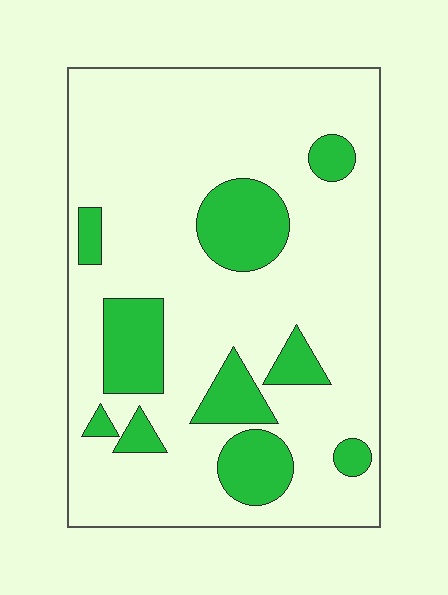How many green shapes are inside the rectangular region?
10.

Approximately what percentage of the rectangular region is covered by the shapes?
Approximately 20%.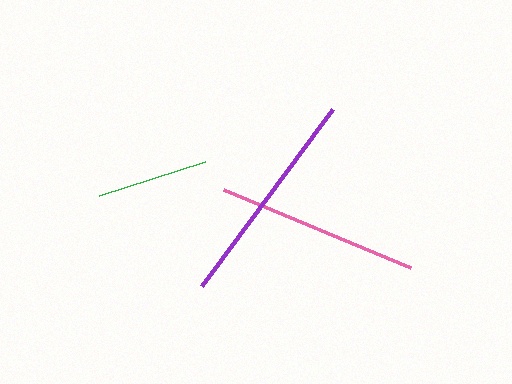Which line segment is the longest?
The purple line is the longest at approximately 220 pixels.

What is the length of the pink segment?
The pink segment is approximately 202 pixels long.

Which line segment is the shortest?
The green line is the shortest at approximately 112 pixels.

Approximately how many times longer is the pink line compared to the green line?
The pink line is approximately 1.8 times the length of the green line.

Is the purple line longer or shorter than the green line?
The purple line is longer than the green line.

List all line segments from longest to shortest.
From longest to shortest: purple, pink, green.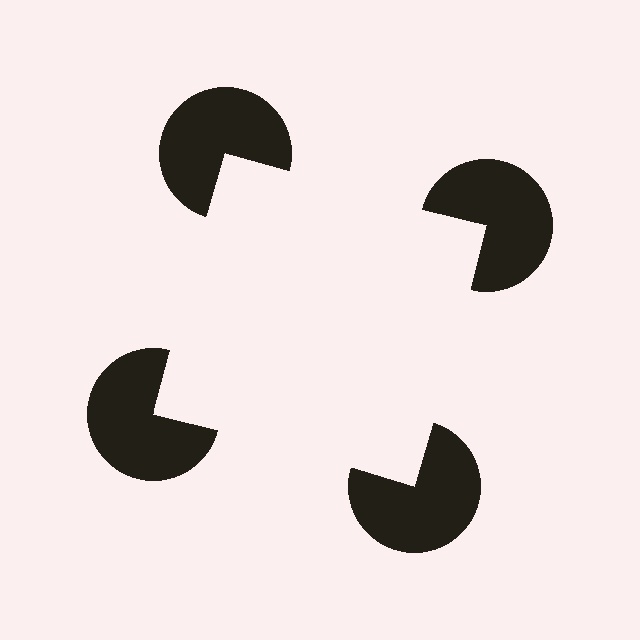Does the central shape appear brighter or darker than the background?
It typically appears slightly brighter than the background, even though no actual brightness change is drawn.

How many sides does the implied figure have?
4 sides.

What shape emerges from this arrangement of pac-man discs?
An illusory square — its edges are inferred from the aligned wedge cuts in the pac-man discs, not physically drawn.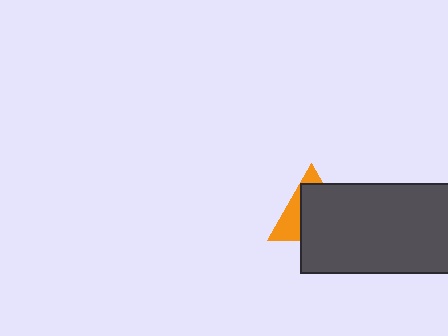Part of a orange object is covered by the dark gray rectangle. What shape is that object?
It is a triangle.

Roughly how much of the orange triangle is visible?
A small part of it is visible (roughly 34%).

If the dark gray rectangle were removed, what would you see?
You would see the complete orange triangle.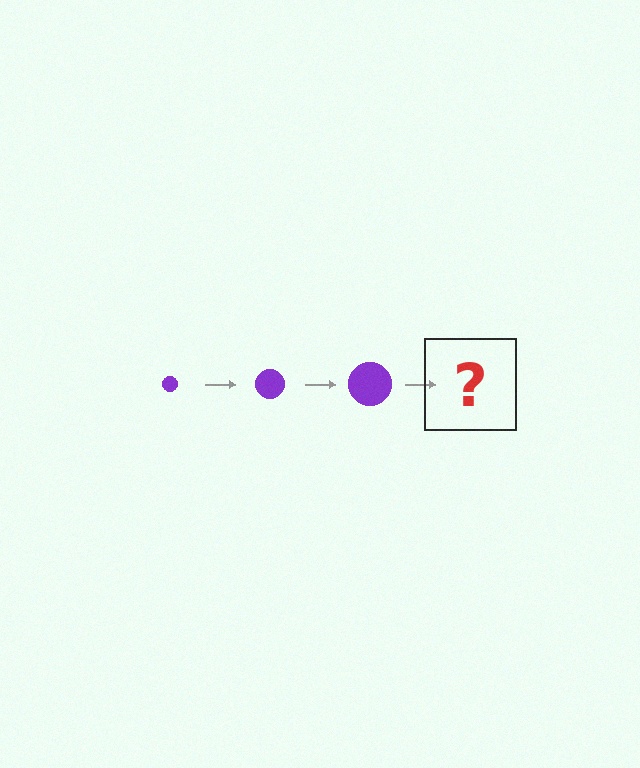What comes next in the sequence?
The next element should be a purple circle, larger than the previous one.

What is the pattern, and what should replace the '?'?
The pattern is that the circle gets progressively larger each step. The '?' should be a purple circle, larger than the previous one.